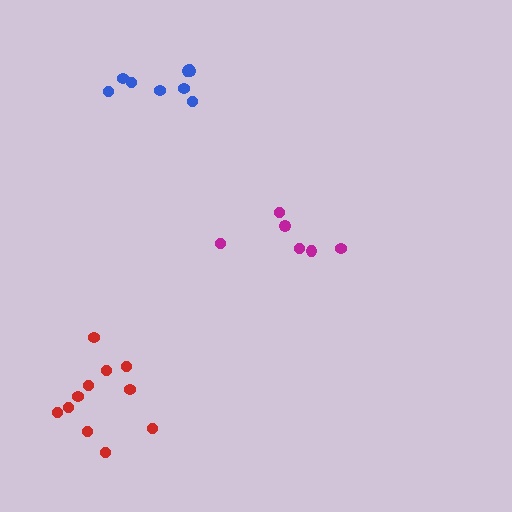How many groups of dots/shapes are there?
There are 3 groups.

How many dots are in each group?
Group 1: 9 dots, Group 2: 6 dots, Group 3: 11 dots (26 total).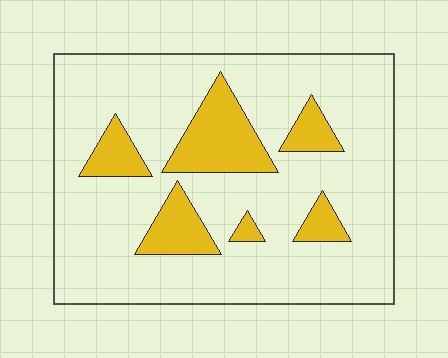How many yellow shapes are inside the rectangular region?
6.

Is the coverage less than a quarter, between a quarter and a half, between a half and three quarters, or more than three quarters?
Less than a quarter.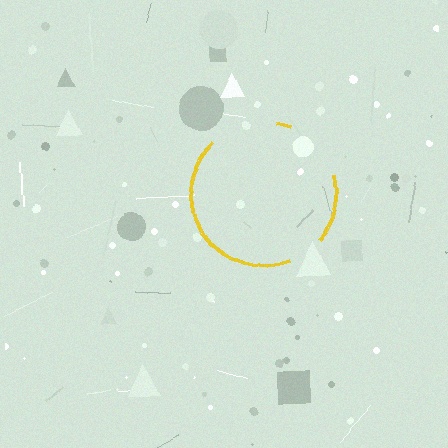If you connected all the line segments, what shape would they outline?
They would outline a circle.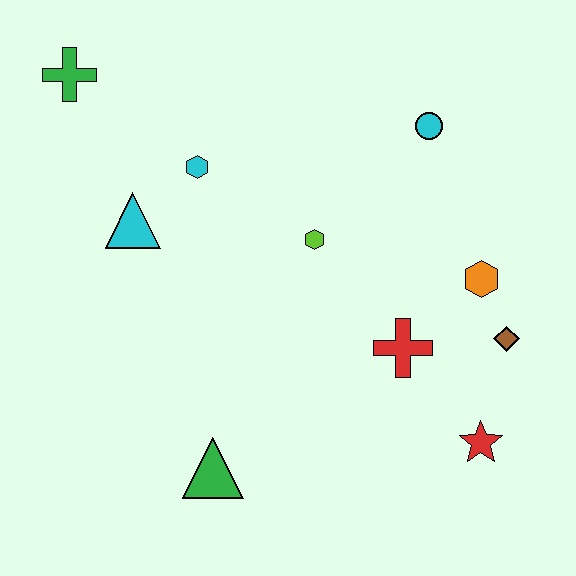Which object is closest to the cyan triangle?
The cyan hexagon is closest to the cyan triangle.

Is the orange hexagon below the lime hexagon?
Yes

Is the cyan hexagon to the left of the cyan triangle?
No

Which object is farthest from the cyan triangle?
The red star is farthest from the cyan triangle.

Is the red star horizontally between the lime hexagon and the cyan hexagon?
No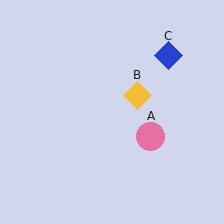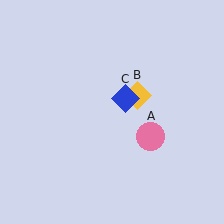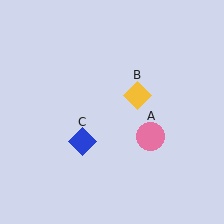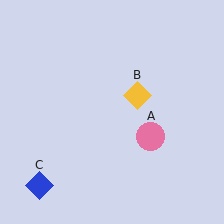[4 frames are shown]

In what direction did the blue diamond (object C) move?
The blue diamond (object C) moved down and to the left.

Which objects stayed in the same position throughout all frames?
Pink circle (object A) and yellow diamond (object B) remained stationary.